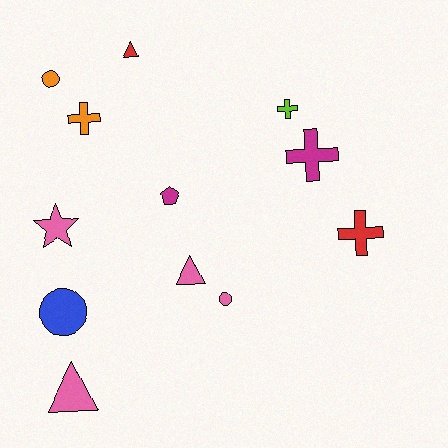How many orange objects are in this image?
There are 2 orange objects.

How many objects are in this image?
There are 12 objects.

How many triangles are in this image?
There are 3 triangles.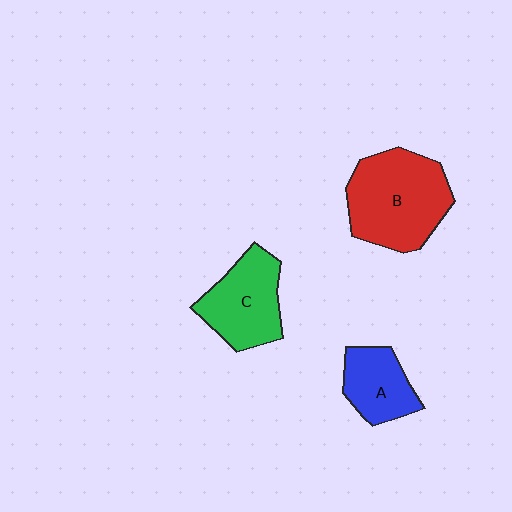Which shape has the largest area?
Shape B (red).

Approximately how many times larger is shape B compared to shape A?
Approximately 1.9 times.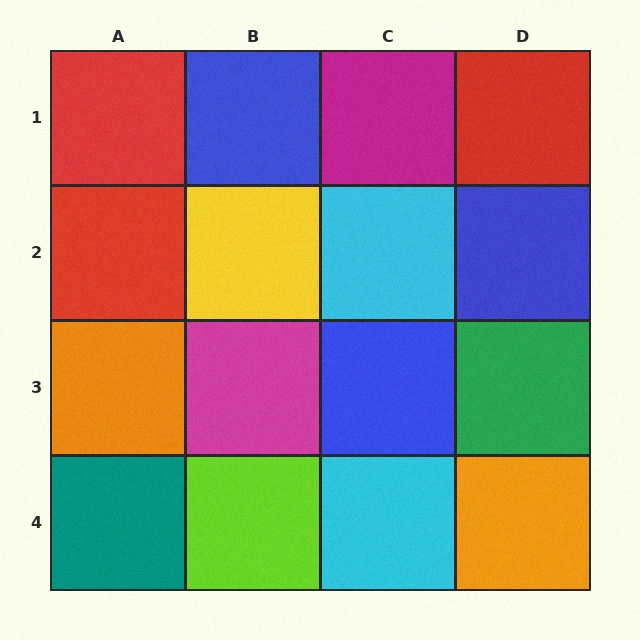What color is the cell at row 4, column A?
Teal.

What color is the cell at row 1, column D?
Red.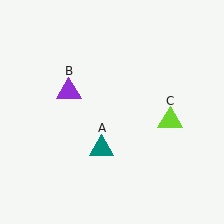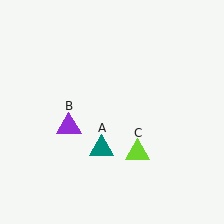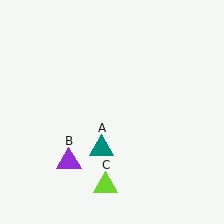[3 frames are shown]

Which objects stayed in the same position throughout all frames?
Teal triangle (object A) remained stationary.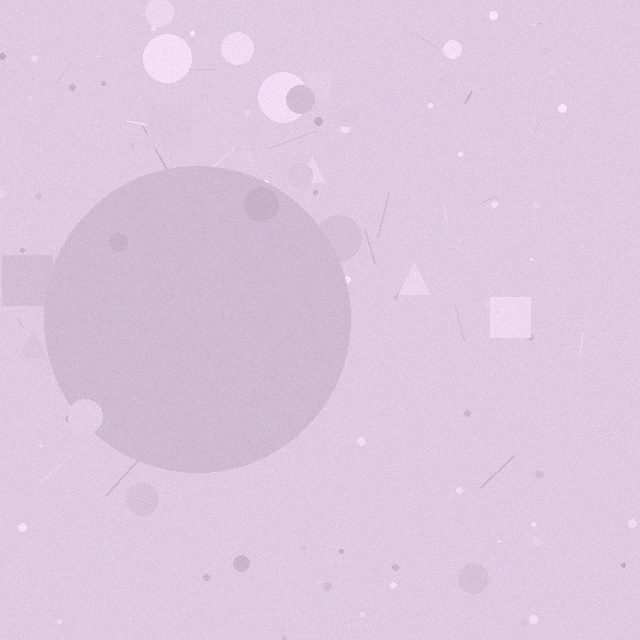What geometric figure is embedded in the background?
A circle is embedded in the background.